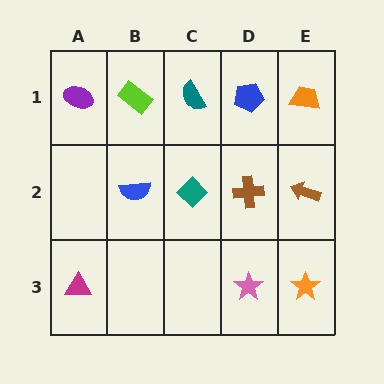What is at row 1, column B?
A lime rectangle.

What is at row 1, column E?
An orange trapezoid.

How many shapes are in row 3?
3 shapes.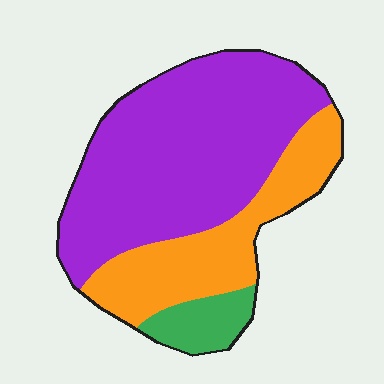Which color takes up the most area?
Purple, at roughly 60%.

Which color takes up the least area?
Green, at roughly 10%.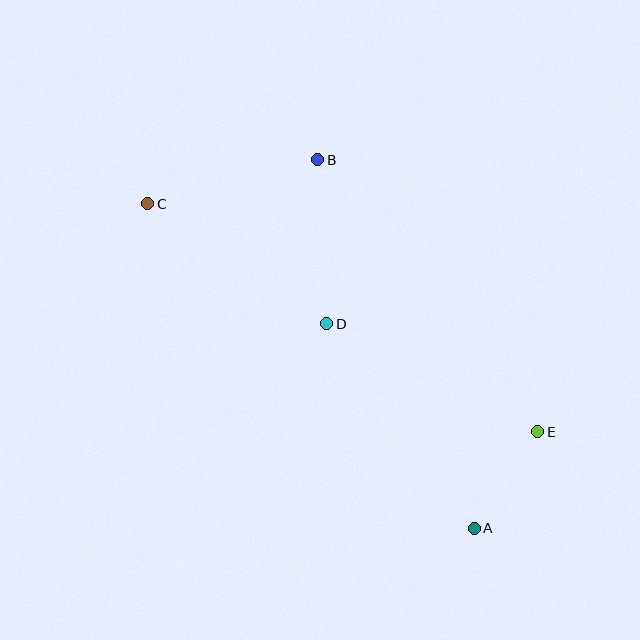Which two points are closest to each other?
Points A and E are closest to each other.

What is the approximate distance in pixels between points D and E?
The distance between D and E is approximately 237 pixels.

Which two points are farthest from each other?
Points A and C are farthest from each other.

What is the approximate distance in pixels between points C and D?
The distance between C and D is approximately 215 pixels.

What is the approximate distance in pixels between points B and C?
The distance between B and C is approximately 175 pixels.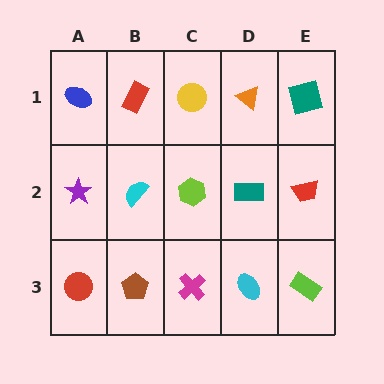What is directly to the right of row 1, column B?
A yellow circle.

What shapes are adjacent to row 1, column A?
A purple star (row 2, column A), a red rectangle (row 1, column B).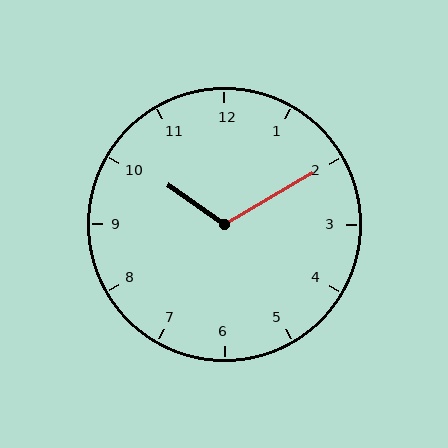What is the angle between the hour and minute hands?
Approximately 115 degrees.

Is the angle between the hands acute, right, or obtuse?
It is obtuse.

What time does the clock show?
10:10.